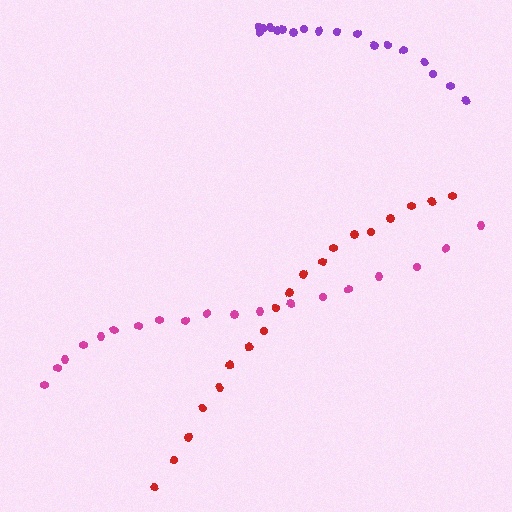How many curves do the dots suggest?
There are 3 distinct paths.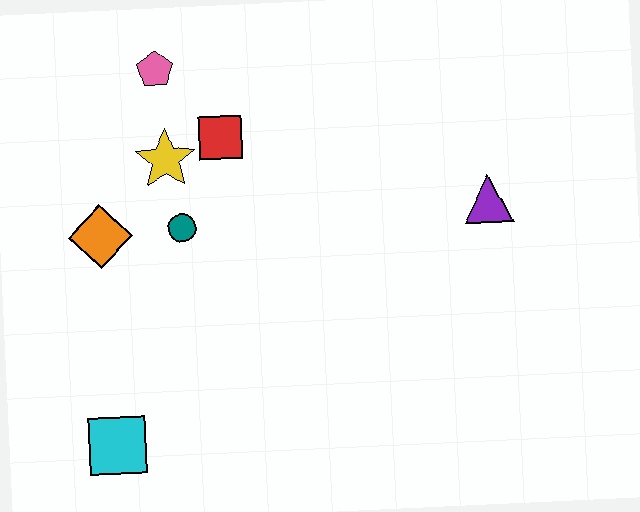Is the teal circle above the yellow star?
No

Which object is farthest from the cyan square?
The purple triangle is farthest from the cyan square.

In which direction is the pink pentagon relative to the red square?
The pink pentagon is above the red square.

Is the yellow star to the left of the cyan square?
No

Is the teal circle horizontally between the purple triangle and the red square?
No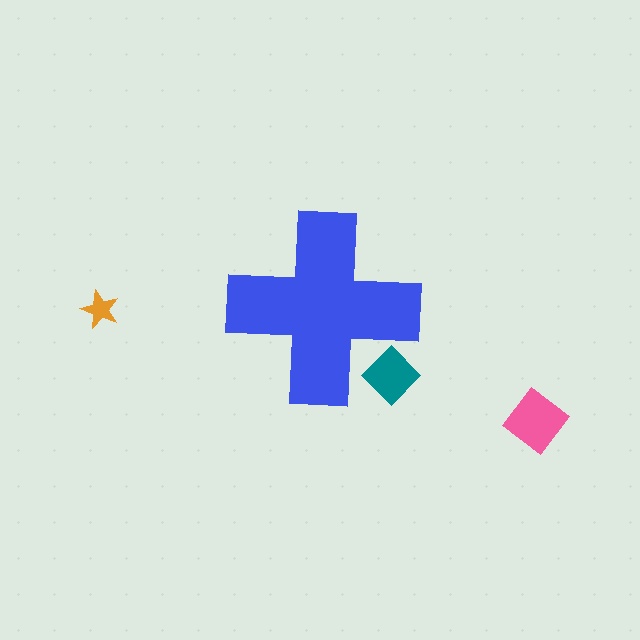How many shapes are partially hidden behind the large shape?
1 shape is partially hidden.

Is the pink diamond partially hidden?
No, the pink diamond is fully visible.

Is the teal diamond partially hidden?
Yes, the teal diamond is partially hidden behind the blue cross.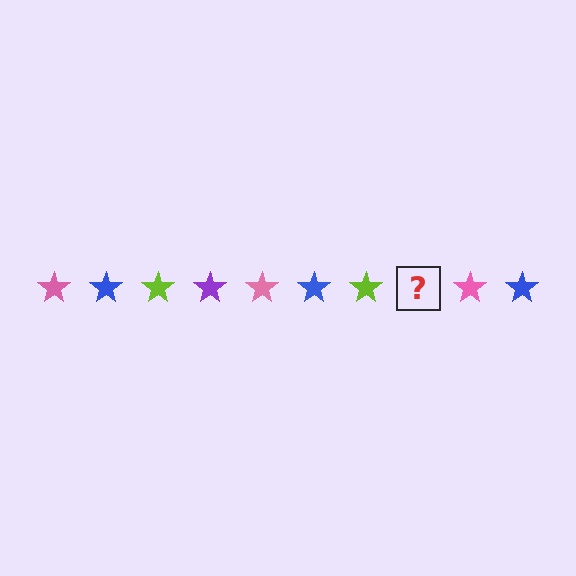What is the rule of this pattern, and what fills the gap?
The rule is that the pattern cycles through pink, blue, lime, purple stars. The gap should be filled with a purple star.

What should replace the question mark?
The question mark should be replaced with a purple star.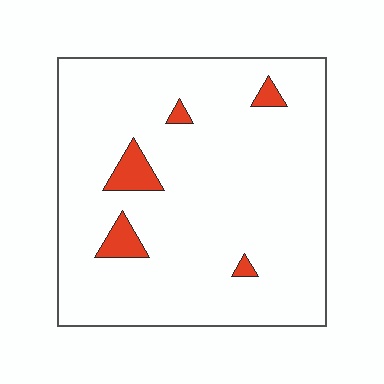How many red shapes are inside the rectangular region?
5.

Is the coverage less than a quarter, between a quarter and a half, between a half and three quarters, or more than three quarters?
Less than a quarter.